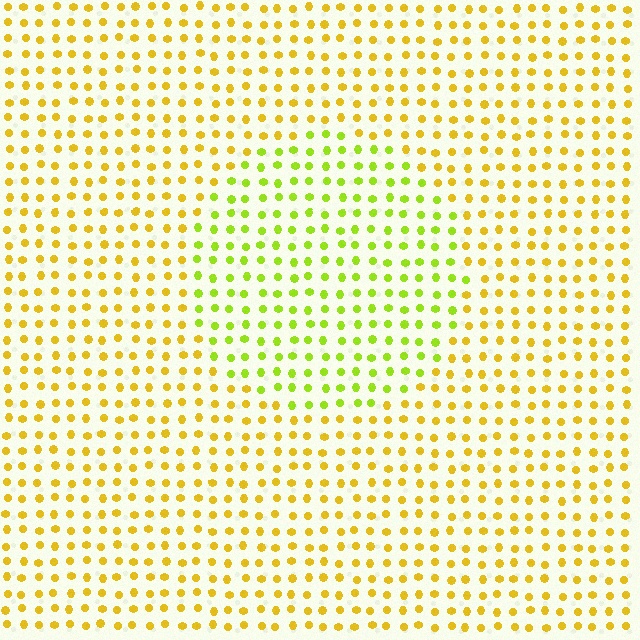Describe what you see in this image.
The image is filled with small yellow elements in a uniform arrangement. A circle-shaped region is visible where the elements are tinted to a slightly different hue, forming a subtle color boundary.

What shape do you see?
I see a circle.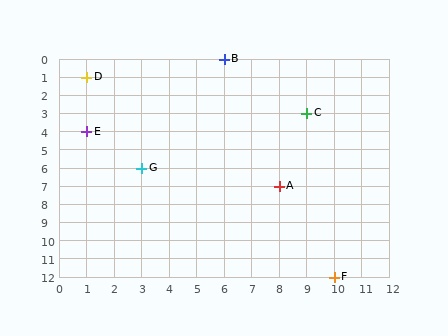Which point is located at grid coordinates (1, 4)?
Point E is at (1, 4).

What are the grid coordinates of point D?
Point D is at grid coordinates (1, 1).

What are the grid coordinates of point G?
Point G is at grid coordinates (3, 6).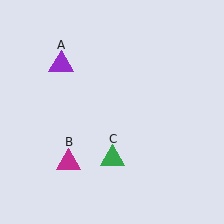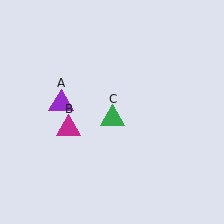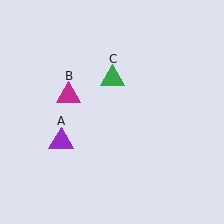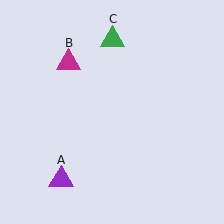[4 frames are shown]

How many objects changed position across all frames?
3 objects changed position: purple triangle (object A), magenta triangle (object B), green triangle (object C).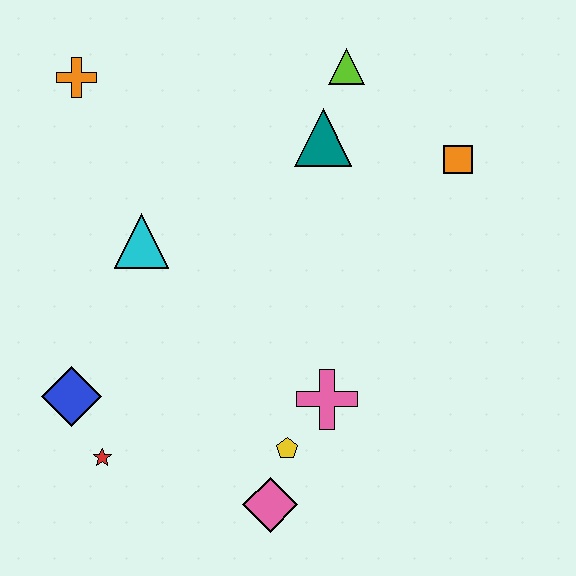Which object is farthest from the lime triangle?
The red star is farthest from the lime triangle.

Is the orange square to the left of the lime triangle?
No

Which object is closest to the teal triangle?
The lime triangle is closest to the teal triangle.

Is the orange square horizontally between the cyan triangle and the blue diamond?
No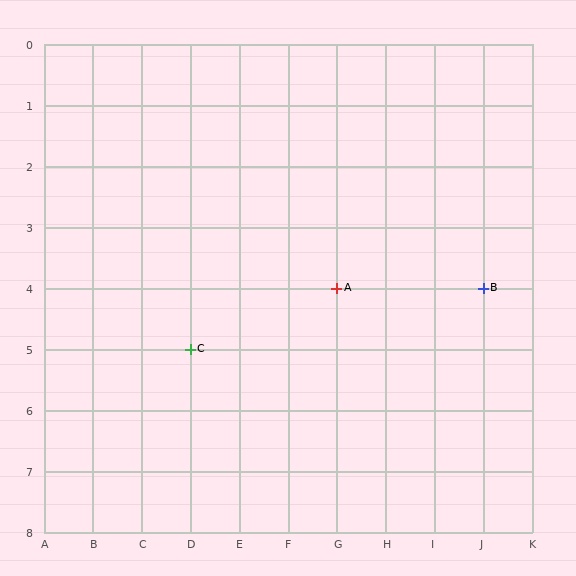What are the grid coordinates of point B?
Point B is at grid coordinates (J, 4).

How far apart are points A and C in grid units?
Points A and C are 3 columns and 1 row apart (about 3.2 grid units diagonally).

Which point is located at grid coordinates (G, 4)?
Point A is at (G, 4).